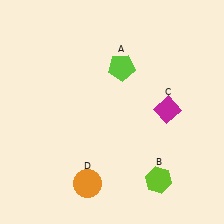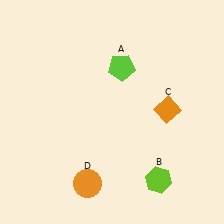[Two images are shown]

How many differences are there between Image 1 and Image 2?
There is 1 difference between the two images.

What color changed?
The diamond (C) changed from magenta in Image 1 to orange in Image 2.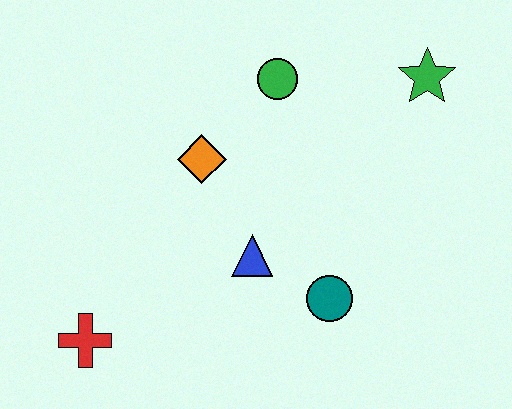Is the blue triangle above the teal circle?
Yes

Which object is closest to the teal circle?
The blue triangle is closest to the teal circle.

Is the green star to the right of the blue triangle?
Yes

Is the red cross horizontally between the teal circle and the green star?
No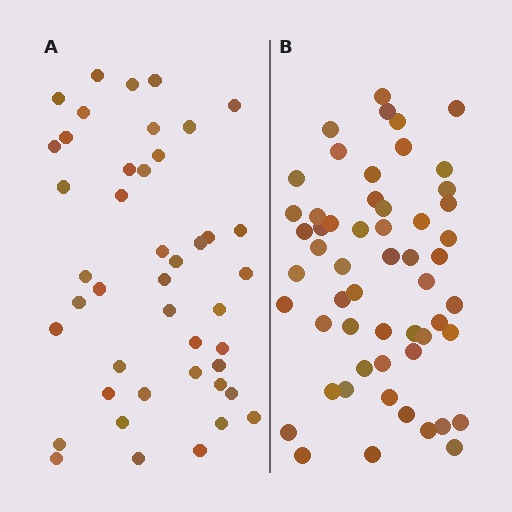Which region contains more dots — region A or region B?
Region B (the right region) has more dots.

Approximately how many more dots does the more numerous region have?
Region B has roughly 12 or so more dots than region A.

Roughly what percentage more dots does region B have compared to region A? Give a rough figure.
About 25% more.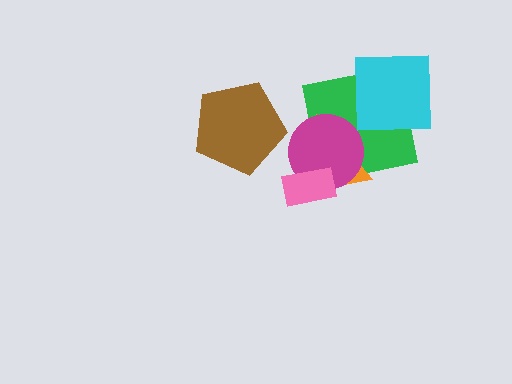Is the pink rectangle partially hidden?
No, no other shape covers it.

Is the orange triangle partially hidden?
Yes, it is partially covered by another shape.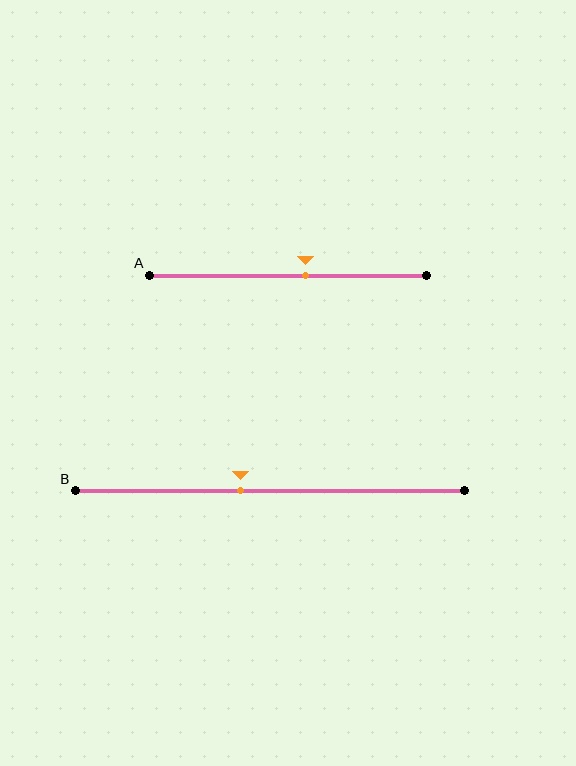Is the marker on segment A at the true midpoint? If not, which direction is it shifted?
No, the marker on segment A is shifted to the right by about 6% of the segment length.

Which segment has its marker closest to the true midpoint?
Segment A has its marker closest to the true midpoint.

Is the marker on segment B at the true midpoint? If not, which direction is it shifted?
No, the marker on segment B is shifted to the left by about 8% of the segment length.